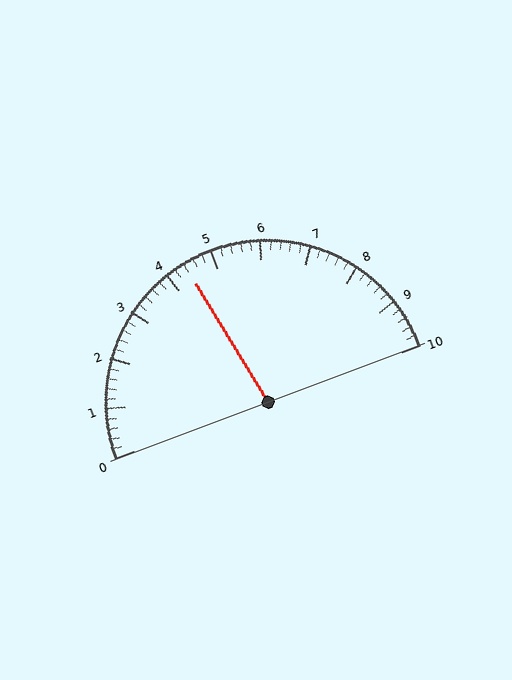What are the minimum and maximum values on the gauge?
The gauge ranges from 0 to 10.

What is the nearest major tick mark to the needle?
The nearest major tick mark is 4.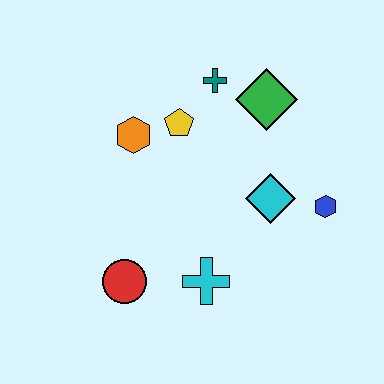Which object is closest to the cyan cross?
The red circle is closest to the cyan cross.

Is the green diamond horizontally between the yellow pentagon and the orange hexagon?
No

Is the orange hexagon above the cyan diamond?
Yes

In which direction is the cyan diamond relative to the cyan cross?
The cyan diamond is above the cyan cross.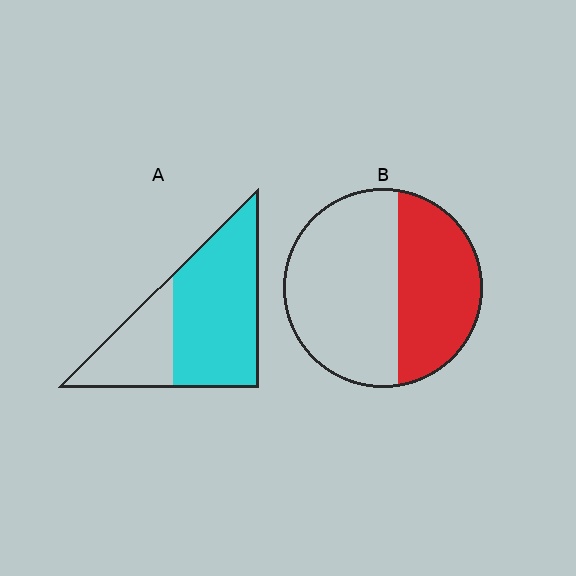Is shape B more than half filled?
No.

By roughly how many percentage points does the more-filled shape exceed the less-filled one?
By roughly 25 percentage points (A over B).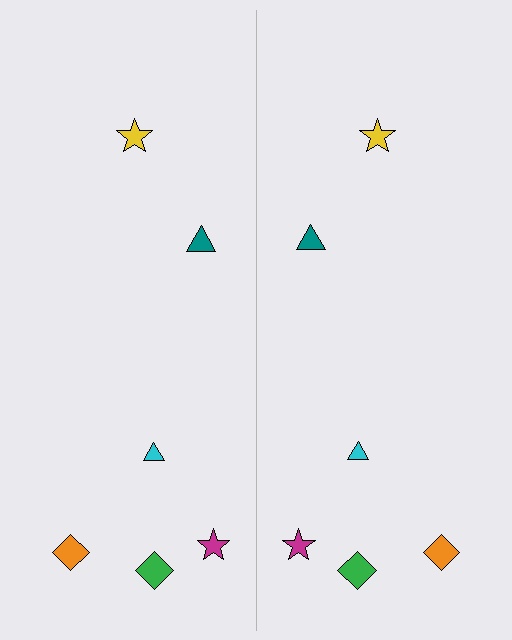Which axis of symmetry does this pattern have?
The pattern has a vertical axis of symmetry running through the center of the image.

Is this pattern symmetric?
Yes, this pattern has bilateral (reflection) symmetry.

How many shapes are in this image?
There are 12 shapes in this image.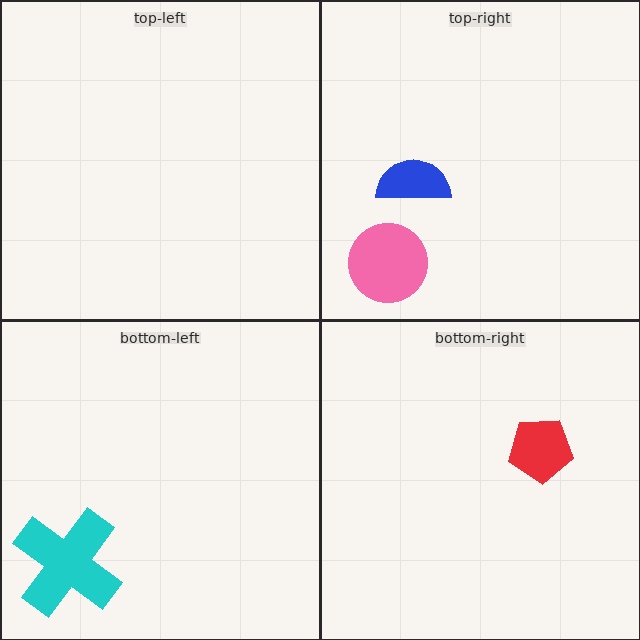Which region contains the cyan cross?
The bottom-left region.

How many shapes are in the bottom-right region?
1.